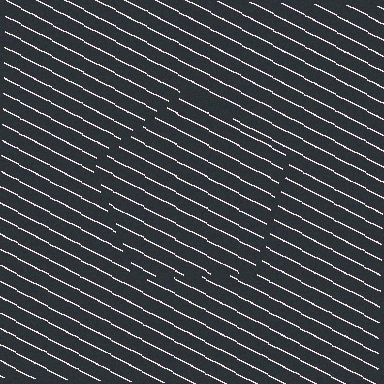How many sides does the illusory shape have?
5 sides — the line-ends trace a pentagon.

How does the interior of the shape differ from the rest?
The interior of the shape contains the same grating, shifted by half a period — the contour is defined by the phase discontinuity where line-ends from the inner and outer gratings abut.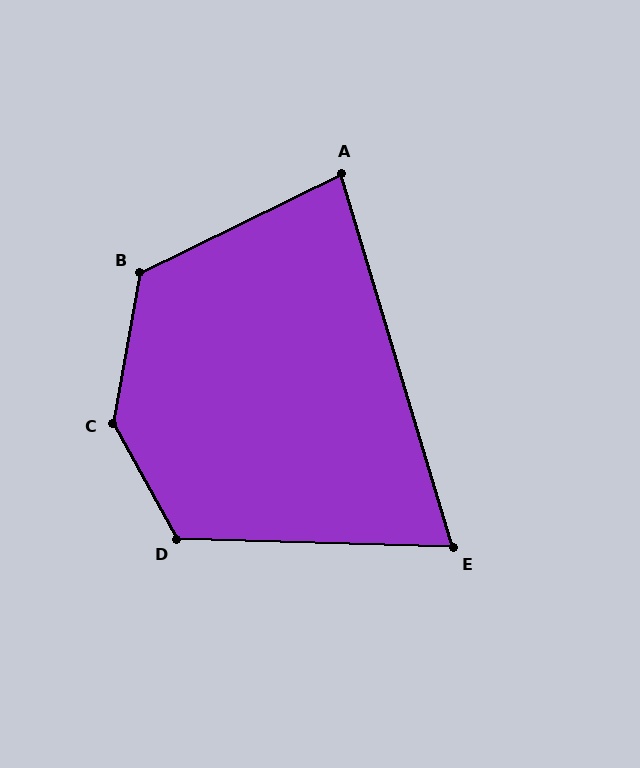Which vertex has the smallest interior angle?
E, at approximately 72 degrees.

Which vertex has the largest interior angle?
C, at approximately 141 degrees.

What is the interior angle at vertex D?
Approximately 121 degrees (obtuse).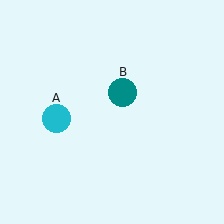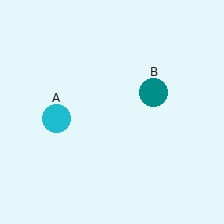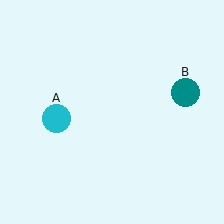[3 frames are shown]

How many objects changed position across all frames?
1 object changed position: teal circle (object B).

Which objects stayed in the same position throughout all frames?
Cyan circle (object A) remained stationary.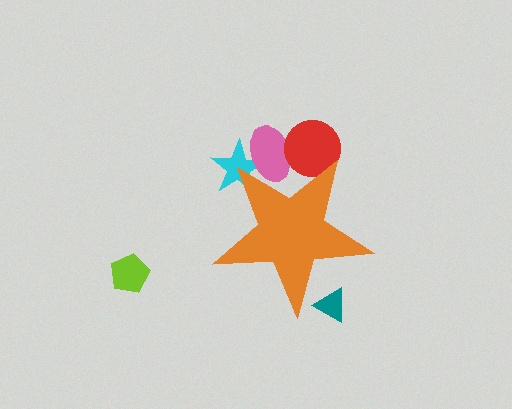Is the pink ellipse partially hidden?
Yes, the pink ellipse is partially hidden behind the orange star.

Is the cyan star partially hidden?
Yes, the cyan star is partially hidden behind the orange star.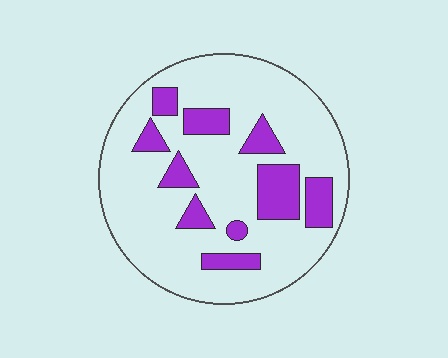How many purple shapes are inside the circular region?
10.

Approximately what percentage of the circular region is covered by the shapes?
Approximately 20%.